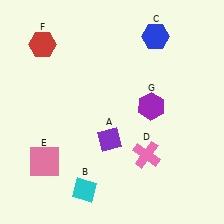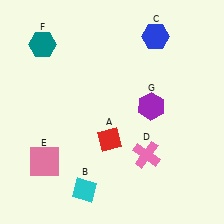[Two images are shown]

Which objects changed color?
A changed from purple to red. F changed from red to teal.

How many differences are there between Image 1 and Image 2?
There are 2 differences between the two images.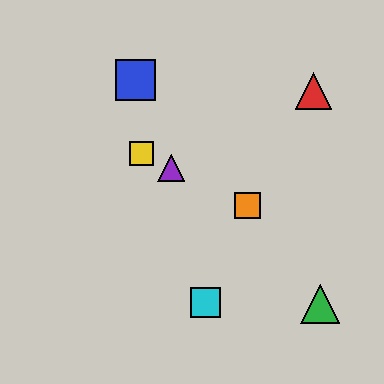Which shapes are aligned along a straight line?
The yellow square, the purple triangle, the orange square are aligned along a straight line.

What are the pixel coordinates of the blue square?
The blue square is at (135, 80).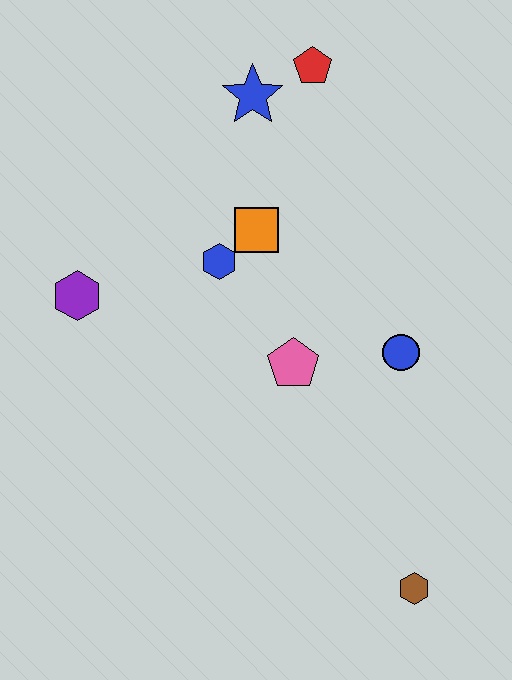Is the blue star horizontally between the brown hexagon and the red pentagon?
No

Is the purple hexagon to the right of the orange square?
No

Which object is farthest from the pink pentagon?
The red pentagon is farthest from the pink pentagon.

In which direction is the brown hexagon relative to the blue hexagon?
The brown hexagon is below the blue hexagon.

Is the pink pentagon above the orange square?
No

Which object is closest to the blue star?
The red pentagon is closest to the blue star.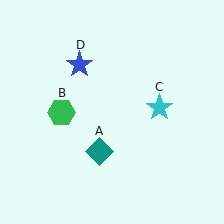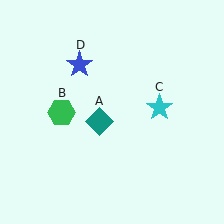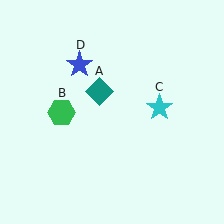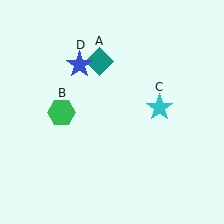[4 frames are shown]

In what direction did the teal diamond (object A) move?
The teal diamond (object A) moved up.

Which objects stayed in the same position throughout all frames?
Green hexagon (object B) and cyan star (object C) and blue star (object D) remained stationary.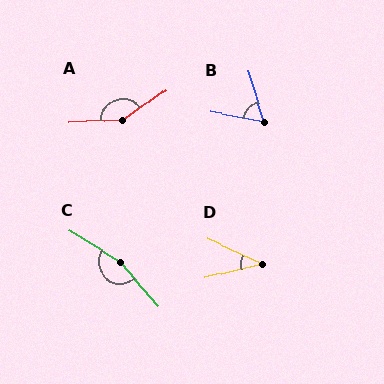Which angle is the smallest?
D, at approximately 38 degrees.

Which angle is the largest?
C, at approximately 163 degrees.